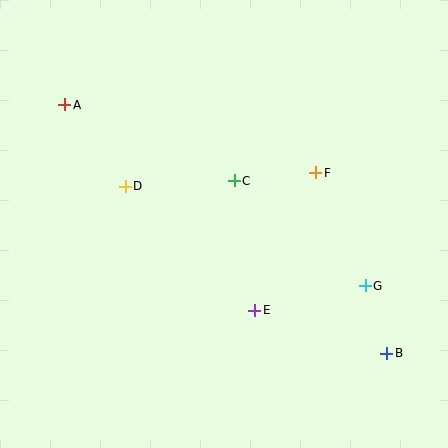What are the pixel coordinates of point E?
Point E is at (255, 310).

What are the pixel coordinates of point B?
Point B is at (387, 353).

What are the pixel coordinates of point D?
Point D is at (125, 186).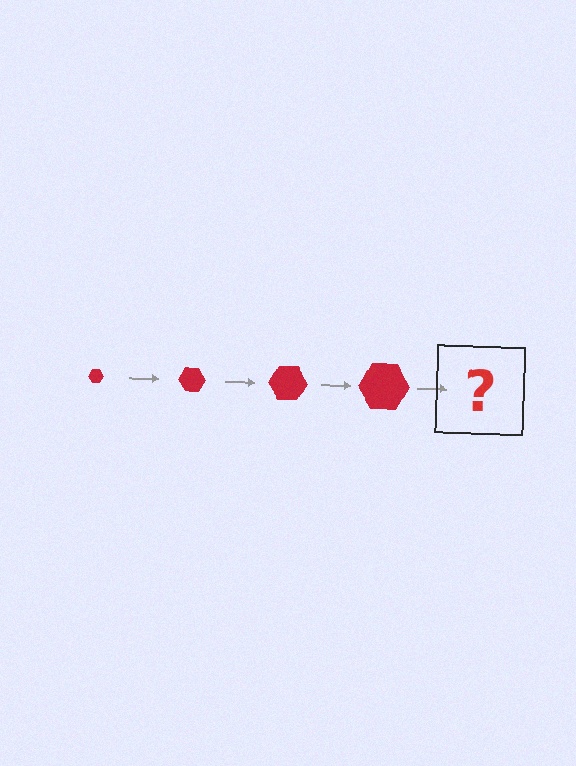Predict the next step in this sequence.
The next step is a red hexagon, larger than the previous one.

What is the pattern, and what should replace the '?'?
The pattern is that the hexagon gets progressively larger each step. The '?' should be a red hexagon, larger than the previous one.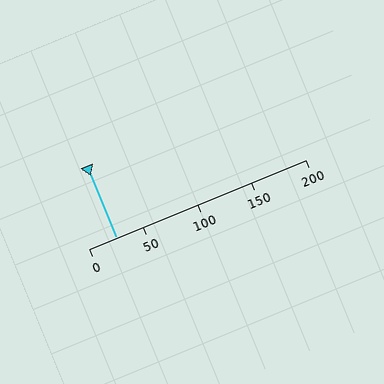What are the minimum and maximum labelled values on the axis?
The axis runs from 0 to 200.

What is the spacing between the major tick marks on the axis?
The major ticks are spaced 50 apart.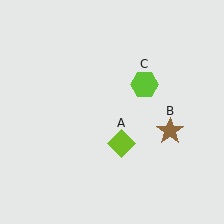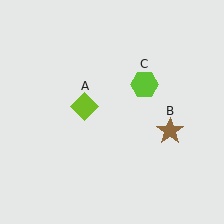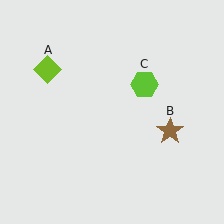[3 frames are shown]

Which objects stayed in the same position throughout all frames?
Brown star (object B) and lime hexagon (object C) remained stationary.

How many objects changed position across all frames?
1 object changed position: lime diamond (object A).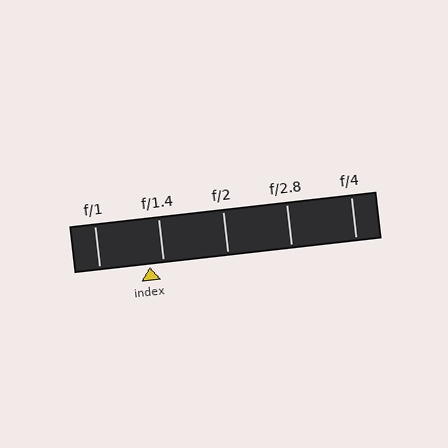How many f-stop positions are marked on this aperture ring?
There are 5 f-stop positions marked.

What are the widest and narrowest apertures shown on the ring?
The widest aperture shown is f/1 and the narrowest is f/4.